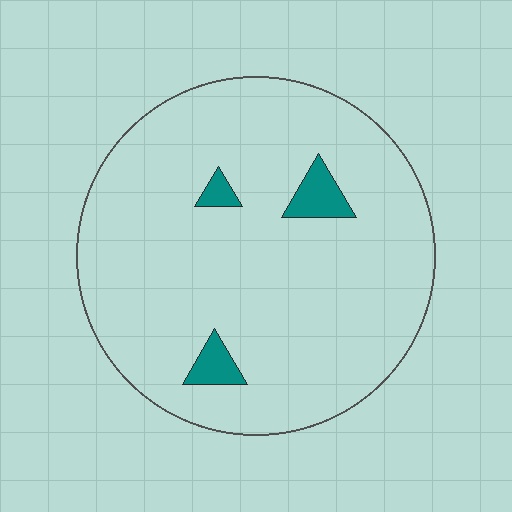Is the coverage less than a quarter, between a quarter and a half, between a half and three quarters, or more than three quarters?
Less than a quarter.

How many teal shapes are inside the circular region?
3.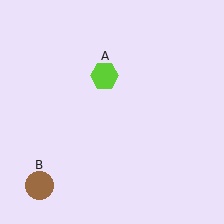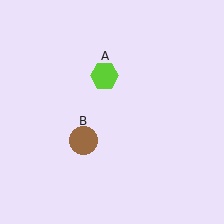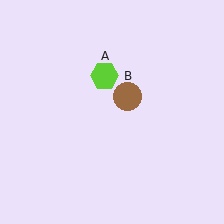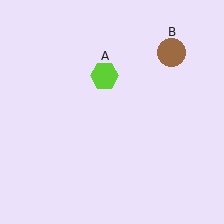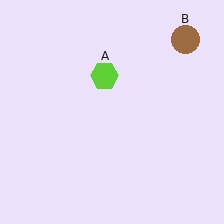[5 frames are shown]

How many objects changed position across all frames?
1 object changed position: brown circle (object B).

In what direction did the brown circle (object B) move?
The brown circle (object B) moved up and to the right.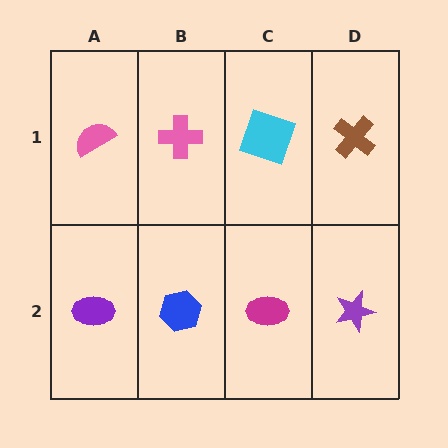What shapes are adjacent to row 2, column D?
A brown cross (row 1, column D), a magenta ellipse (row 2, column C).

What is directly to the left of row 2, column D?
A magenta ellipse.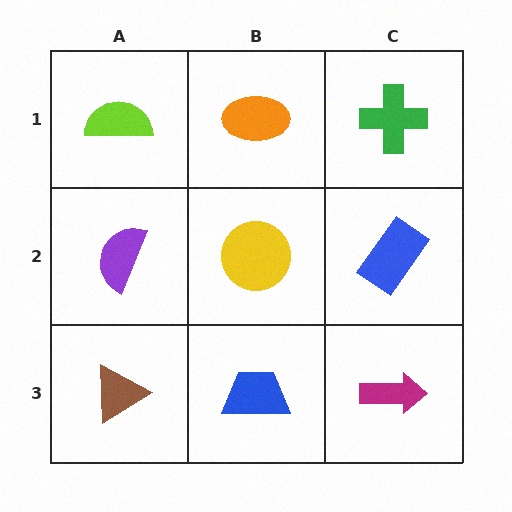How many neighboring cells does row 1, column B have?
3.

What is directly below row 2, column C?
A magenta arrow.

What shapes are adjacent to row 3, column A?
A purple semicircle (row 2, column A), a blue trapezoid (row 3, column B).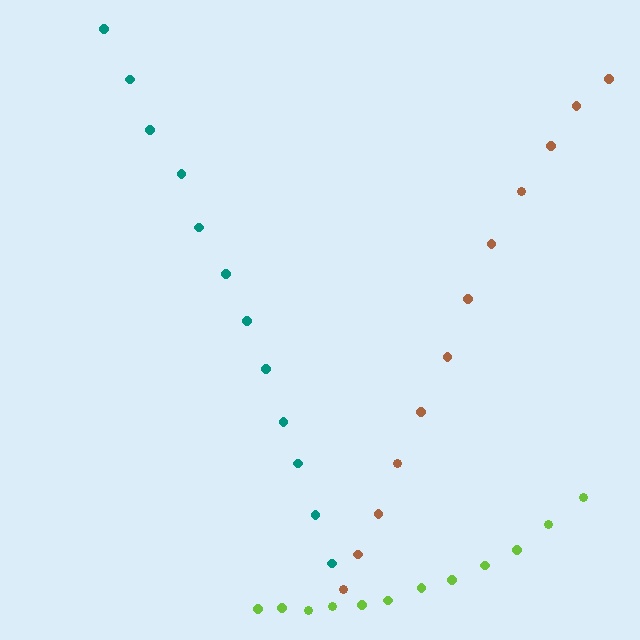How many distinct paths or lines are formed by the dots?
There are 3 distinct paths.